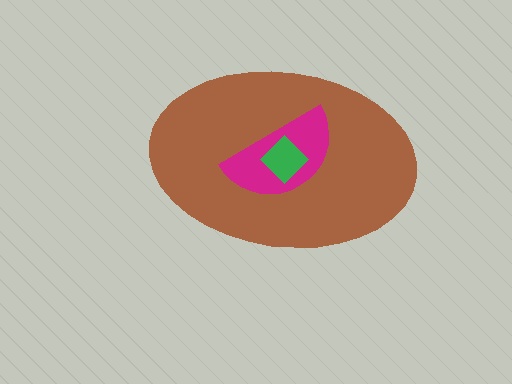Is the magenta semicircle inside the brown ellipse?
Yes.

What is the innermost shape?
The green diamond.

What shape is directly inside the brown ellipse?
The magenta semicircle.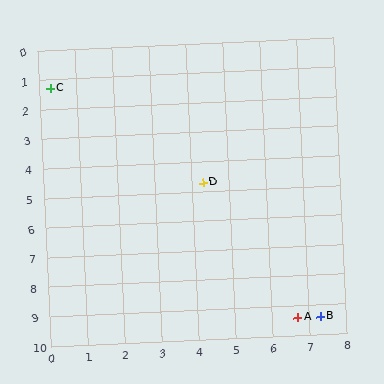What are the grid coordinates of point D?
Point D is at approximately (4.3, 4.7).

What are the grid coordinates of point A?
Point A is at approximately (6.7, 9.4).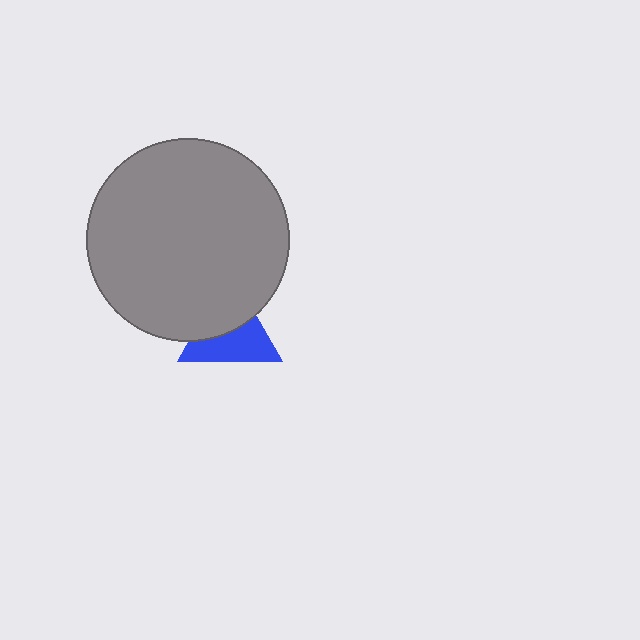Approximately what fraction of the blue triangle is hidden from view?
Roughly 47% of the blue triangle is hidden behind the gray circle.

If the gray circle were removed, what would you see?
You would see the complete blue triangle.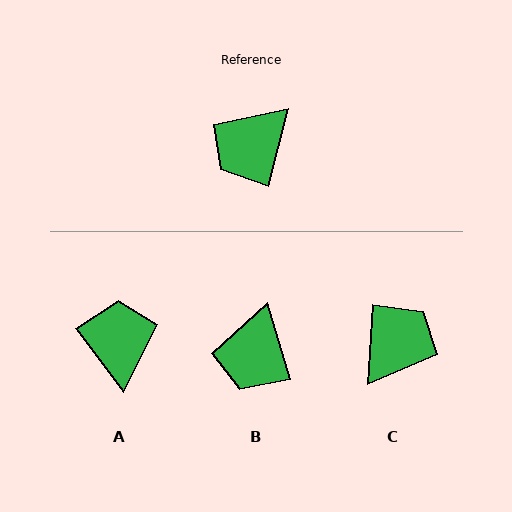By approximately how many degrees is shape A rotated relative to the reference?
Approximately 129 degrees clockwise.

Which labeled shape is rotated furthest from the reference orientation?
C, about 169 degrees away.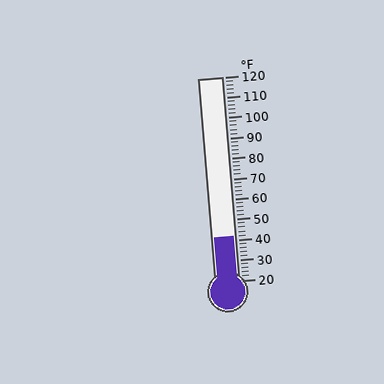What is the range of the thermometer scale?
The thermometer scale ranges from 20°F to 120°F.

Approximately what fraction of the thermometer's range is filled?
The thermometer is filled to approximately 20% of its range.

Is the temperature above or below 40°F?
The temperature is above 40°F.